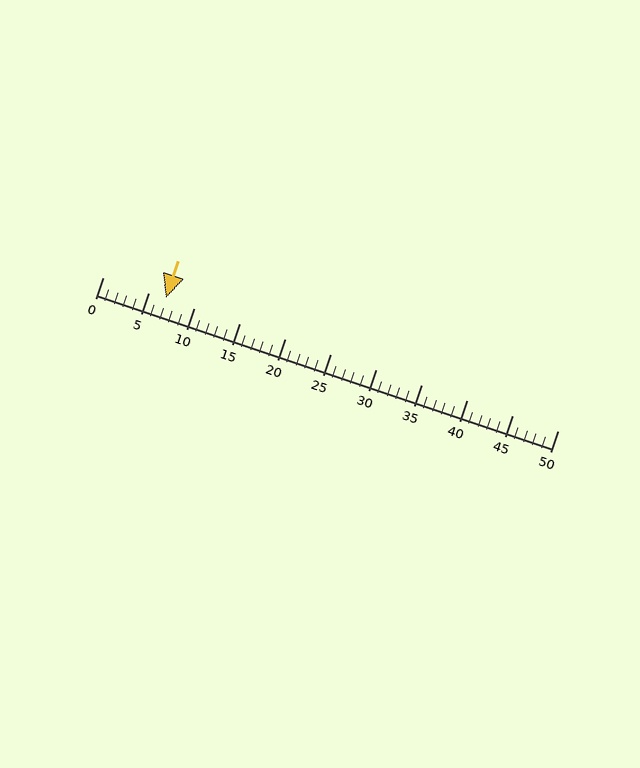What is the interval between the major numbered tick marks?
The major tick marks are spaced 5 units apart.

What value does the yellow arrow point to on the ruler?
The yellow arrow points to approximately 7.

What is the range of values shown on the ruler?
The ruler shows values from 0 to 50.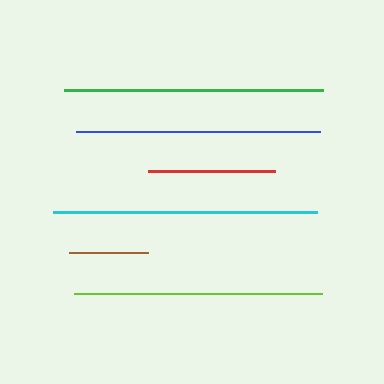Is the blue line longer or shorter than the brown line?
The blue line is longer than the brown line.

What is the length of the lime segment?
The lime segment is approximately 248 pixels long.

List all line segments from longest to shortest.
From longest to shortest: cyan, green, lime, blue, red, brown.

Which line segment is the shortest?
The brown line is the shortest at approximately 78 pixels.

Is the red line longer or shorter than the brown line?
The red line is longer than the brown line.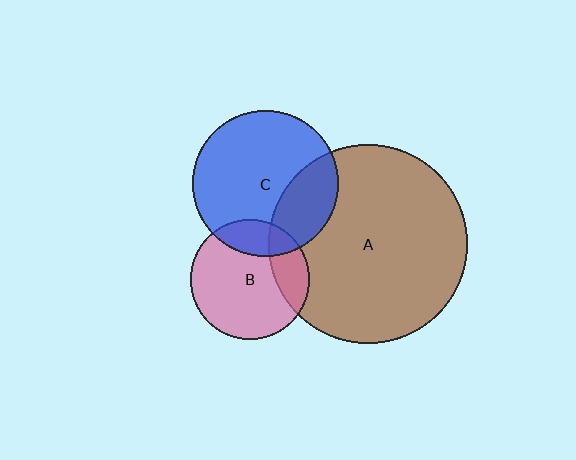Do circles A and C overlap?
Yes.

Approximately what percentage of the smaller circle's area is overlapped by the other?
Approximately 25%.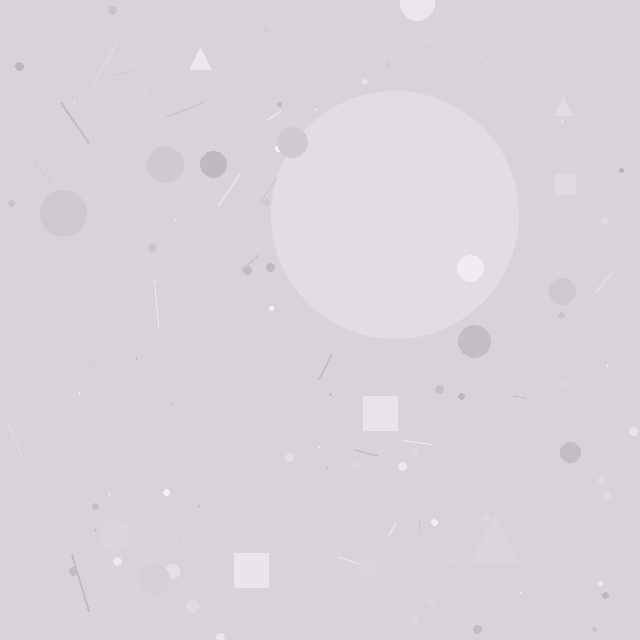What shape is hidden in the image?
A circle is hidden in the image.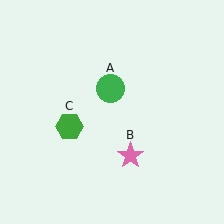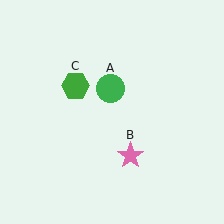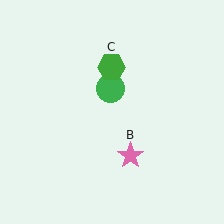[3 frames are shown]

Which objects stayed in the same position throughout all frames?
Green circle (object A) and pink star (object B) remained stationary.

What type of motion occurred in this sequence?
The green hexagon (object C) rotated clockwise around the center of the scene.